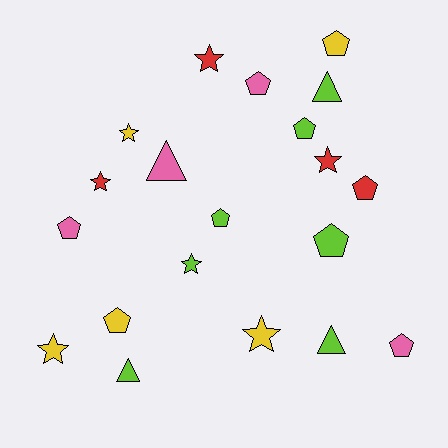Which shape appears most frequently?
Pentagon, with 9 objects.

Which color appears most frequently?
Lime, with 7 objects.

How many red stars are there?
There are 3 red stars.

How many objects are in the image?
There are 20 objects.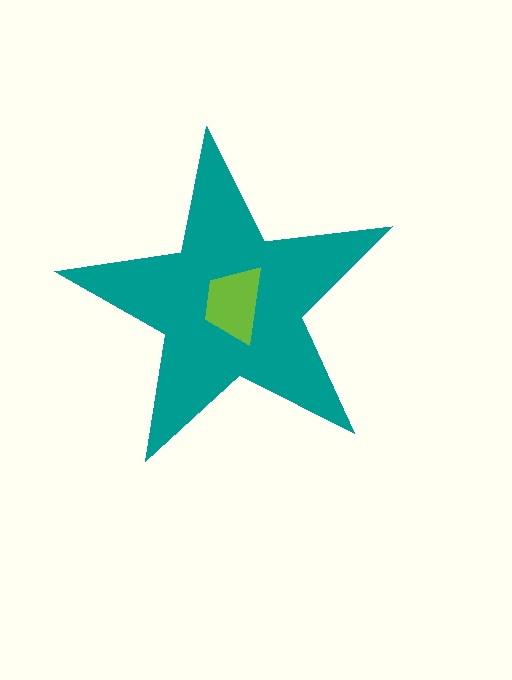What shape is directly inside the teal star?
The lime trapezoid.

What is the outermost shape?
The teal star.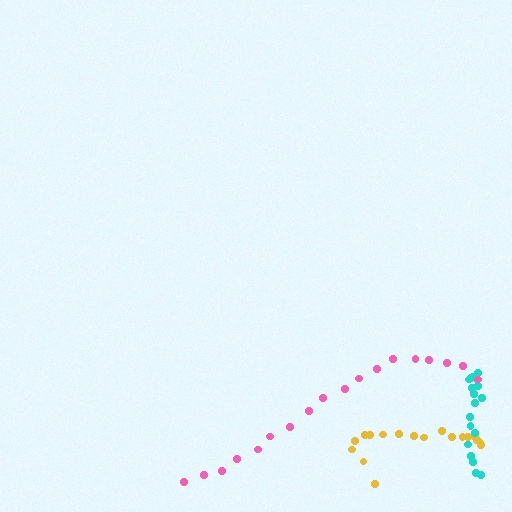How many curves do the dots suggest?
There are 3 distinct paths.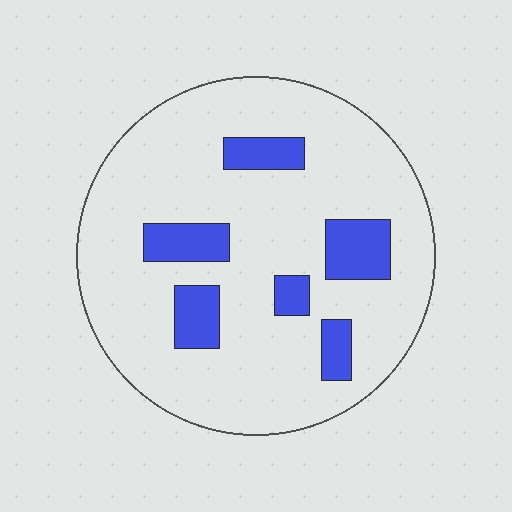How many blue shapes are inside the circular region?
6.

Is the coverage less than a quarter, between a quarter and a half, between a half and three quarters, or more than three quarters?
Less than a quarter.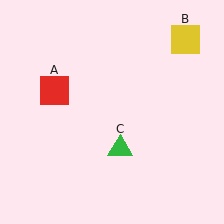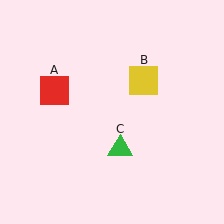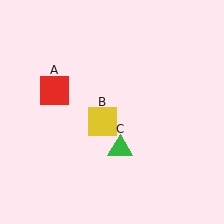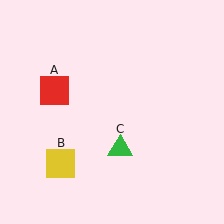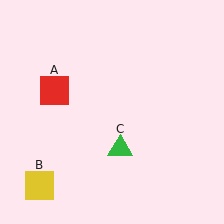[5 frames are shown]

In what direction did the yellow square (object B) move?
The yellow square (object B) moved down and to the left.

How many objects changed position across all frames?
1 object changed position: yellow square (object B).